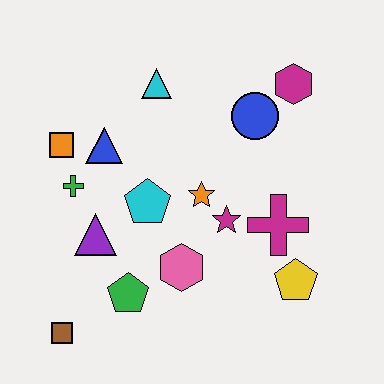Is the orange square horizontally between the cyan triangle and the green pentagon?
No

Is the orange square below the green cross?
No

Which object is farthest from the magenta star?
The brown square is farthest from the magenta star.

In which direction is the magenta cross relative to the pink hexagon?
The magenta cross is to the right of the pink hexagon.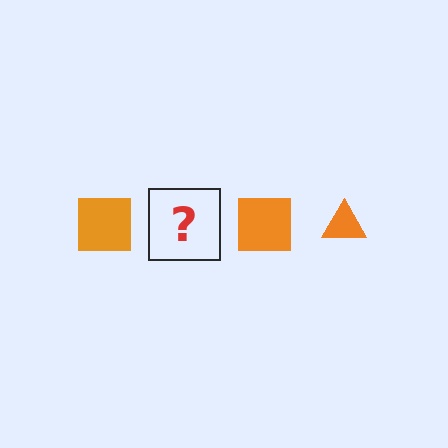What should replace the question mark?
The question mark should be replaced with an orange triangle.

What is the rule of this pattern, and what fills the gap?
The rule is that the pattern cycles through square, triangle shapes in orange. The gap should be filled with an orange triangle.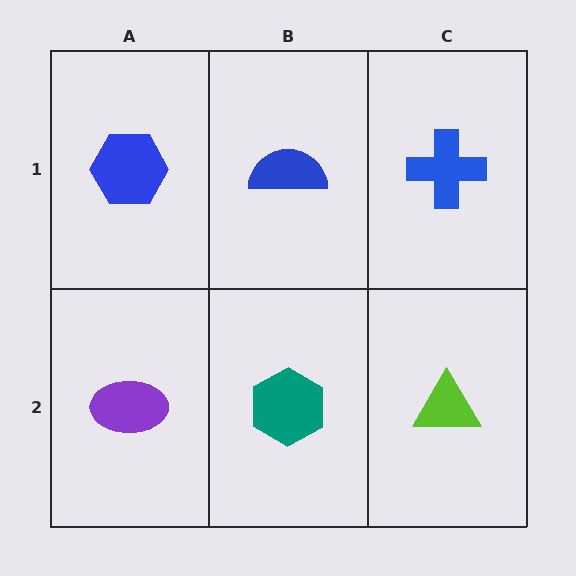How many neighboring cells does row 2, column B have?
3.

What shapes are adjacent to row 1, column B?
A teal hexagon (row 2, column B), a blue hexagon (row 1, column A), a blue cross (row 1, column C).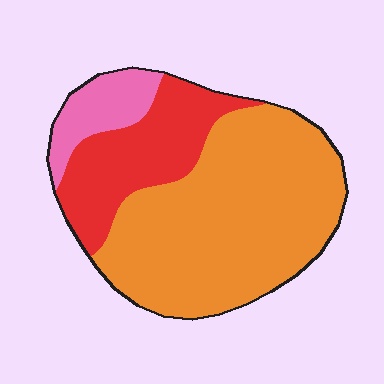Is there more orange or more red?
Orange.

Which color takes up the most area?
Orange, at roughly 65%.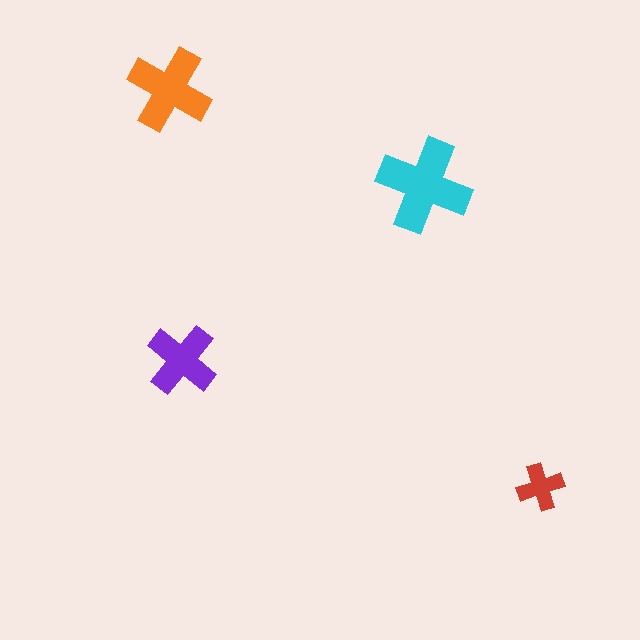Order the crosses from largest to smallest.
the cyan one, the orange one, the purple one, the red one.